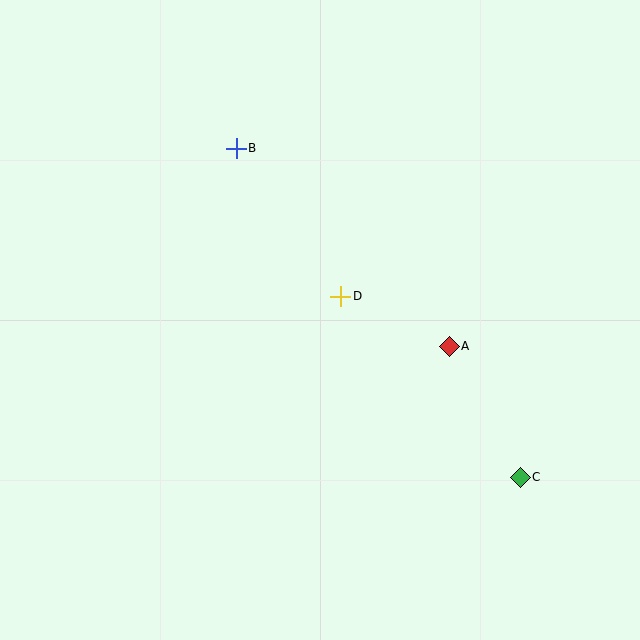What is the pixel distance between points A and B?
The distance between A and B is 291 pixels.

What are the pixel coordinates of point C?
Point C is at (520, 477).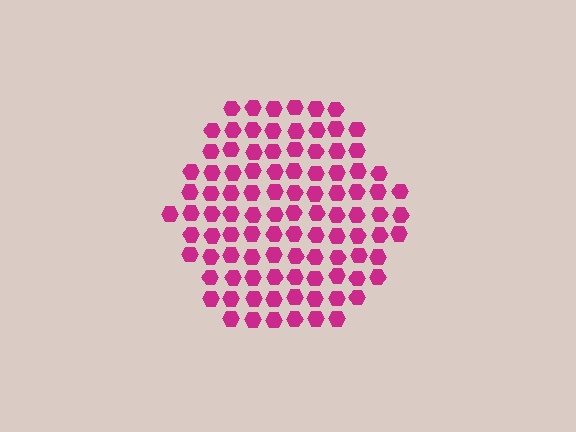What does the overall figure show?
The overall figure shows a hexagon.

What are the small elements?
The small elements are hexagons.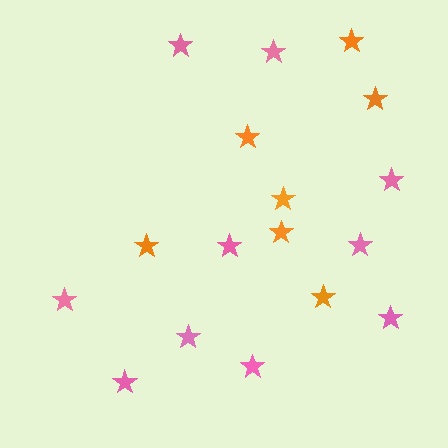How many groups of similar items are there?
There are 2 groups: one group of pink stars (10) and one group of orange stars (7).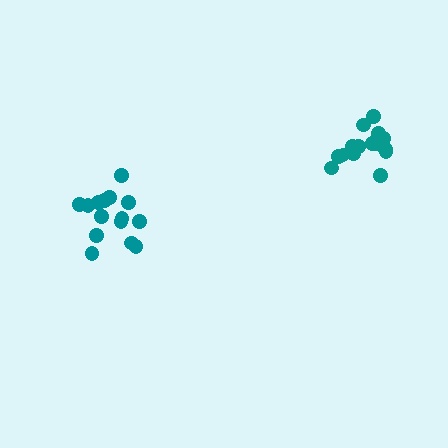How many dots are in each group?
Group 1: 15 dots, Group 2: 15 dots (30 total).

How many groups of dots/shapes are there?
There are 2 groups.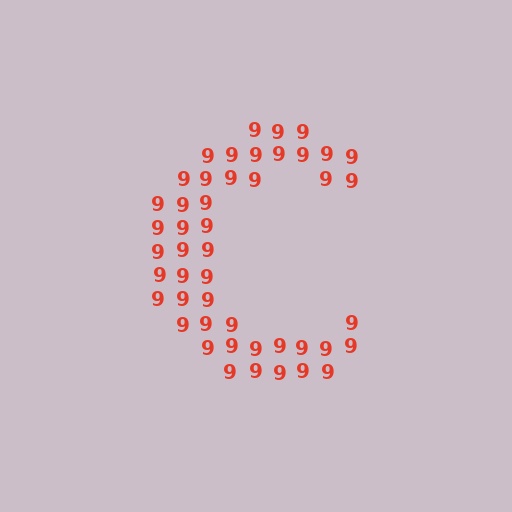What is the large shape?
The large shape is the letter C.